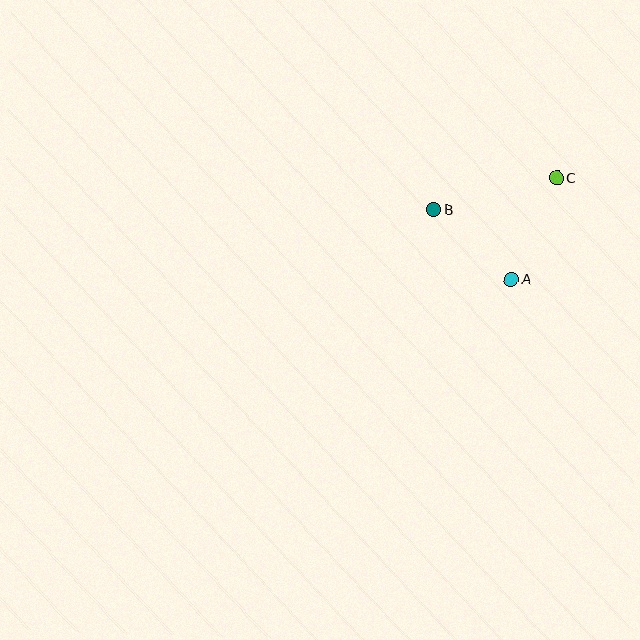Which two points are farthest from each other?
Points B and C are farthest from each other.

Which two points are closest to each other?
Points A and B are closest to each other.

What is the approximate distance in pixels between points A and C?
The distance between A and C is approximately 111 pixels.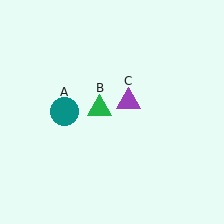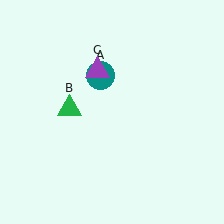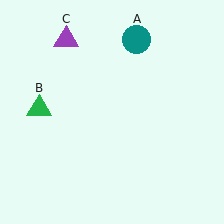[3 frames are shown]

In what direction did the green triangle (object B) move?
The green triangle (object B) moved left.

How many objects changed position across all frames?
3 objects changed position: teal circle (object A), green triangle (object B), purple triangle (object C).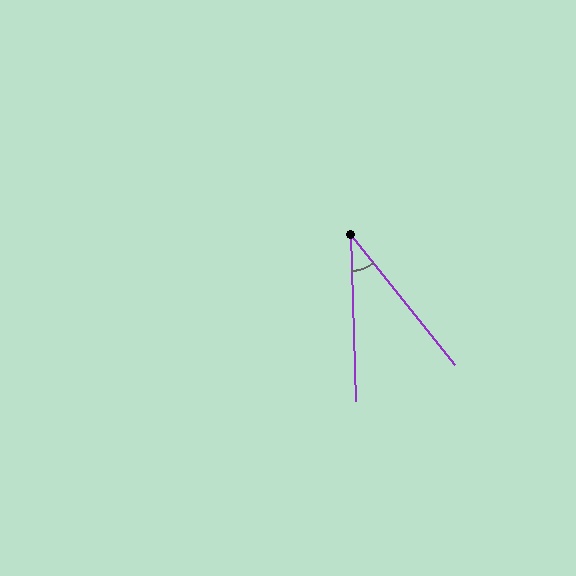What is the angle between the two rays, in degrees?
Approximately 37 degrees.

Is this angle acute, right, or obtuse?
It is acute.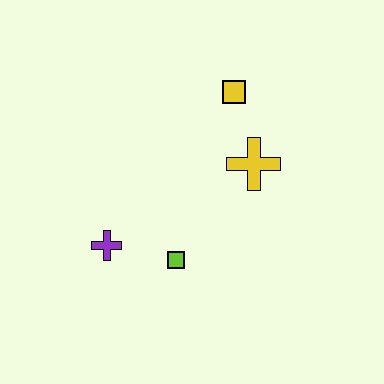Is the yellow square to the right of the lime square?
Yes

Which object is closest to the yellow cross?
The yellow square is closest to the yellow cross.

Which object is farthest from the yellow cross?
The purple cross is farthest from the yellow cross.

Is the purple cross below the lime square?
No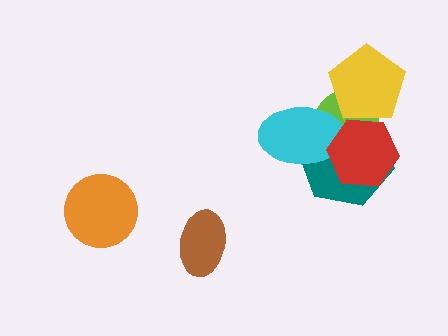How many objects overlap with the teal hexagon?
4 objects overlap with the teal hexagon.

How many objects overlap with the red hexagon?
4 objects overlap with the red hexagon.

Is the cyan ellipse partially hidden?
Yes, it is partially covered by another shape.